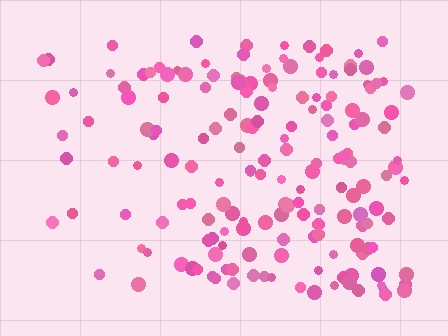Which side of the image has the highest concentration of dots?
The right.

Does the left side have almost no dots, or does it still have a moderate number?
Still a moderate number, just noticeably fewer than the right.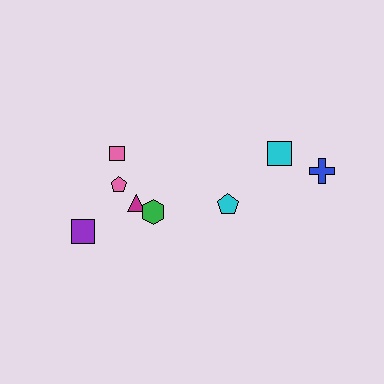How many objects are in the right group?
There are 3 objects.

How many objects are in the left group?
There are 5 objects.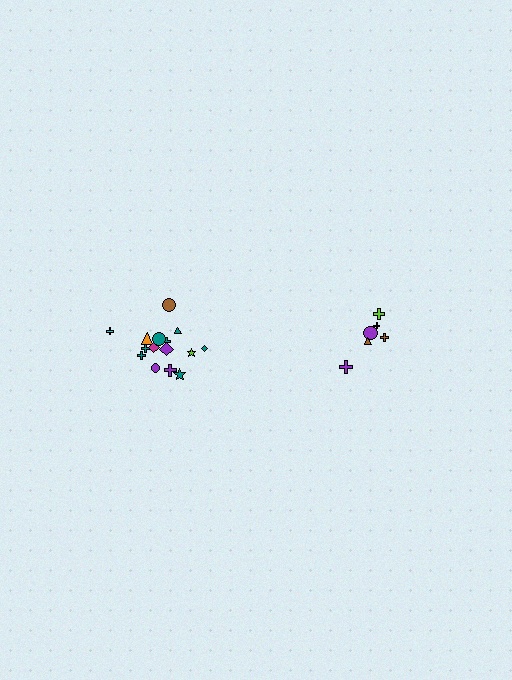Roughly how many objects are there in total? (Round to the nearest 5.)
Roughly 20 objects in total.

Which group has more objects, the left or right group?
The left group.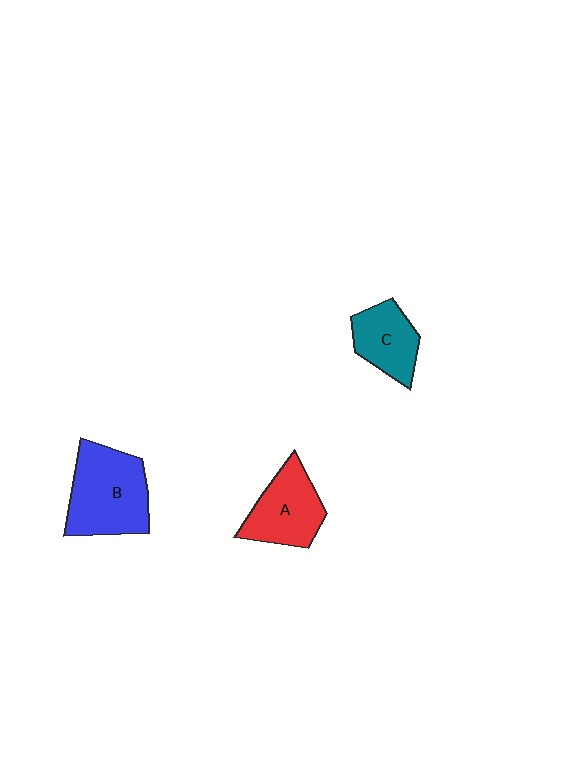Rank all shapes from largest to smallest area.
From largest to smallest: B (blue), A (red), C (teal).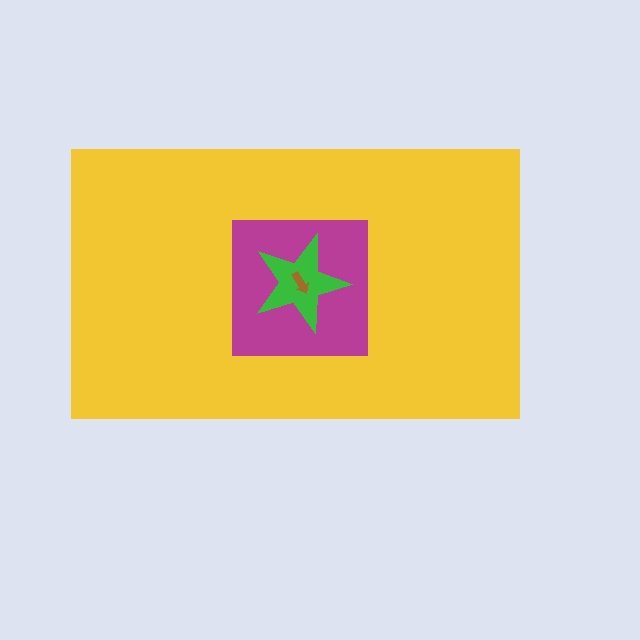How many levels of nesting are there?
4.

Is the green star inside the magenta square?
Yes.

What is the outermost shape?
The yellow rectangle.